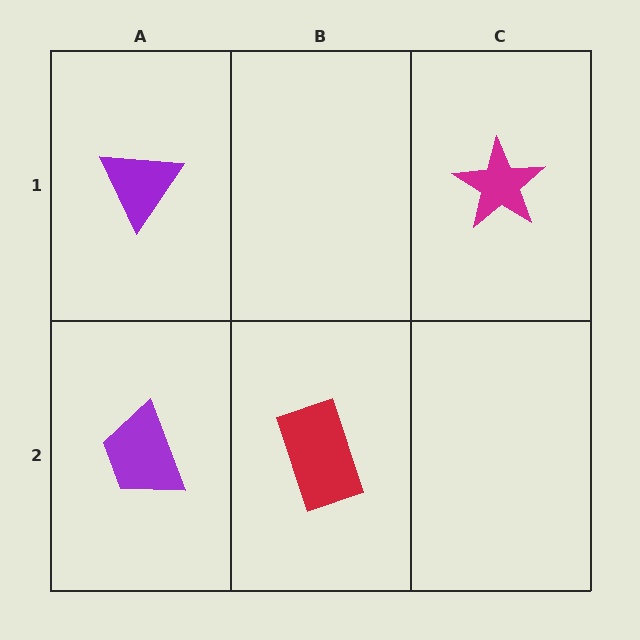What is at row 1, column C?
A magenta star.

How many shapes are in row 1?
2 shapes.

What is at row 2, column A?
A purple trapezoid.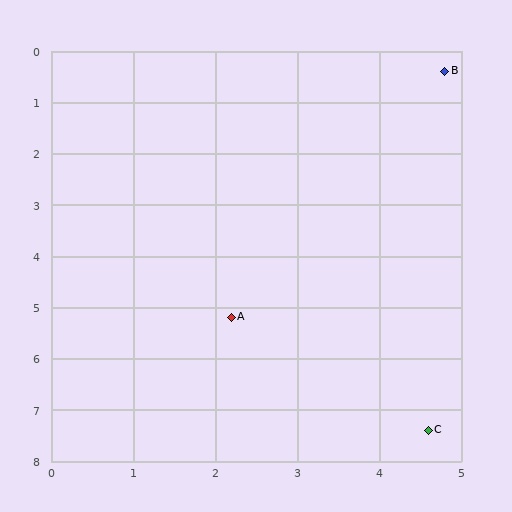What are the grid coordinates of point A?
Point A is at approximately (2.2, 5.2).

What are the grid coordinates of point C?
Point C is at approximately (4.6, 7.4).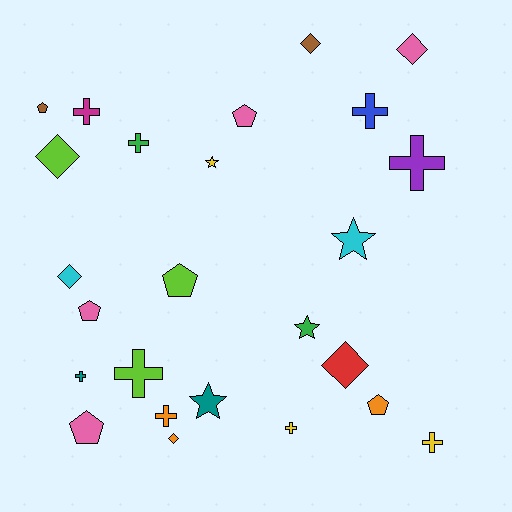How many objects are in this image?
There are 25 objects.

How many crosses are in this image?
There are 9 crosses.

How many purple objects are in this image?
There is 1 purple object.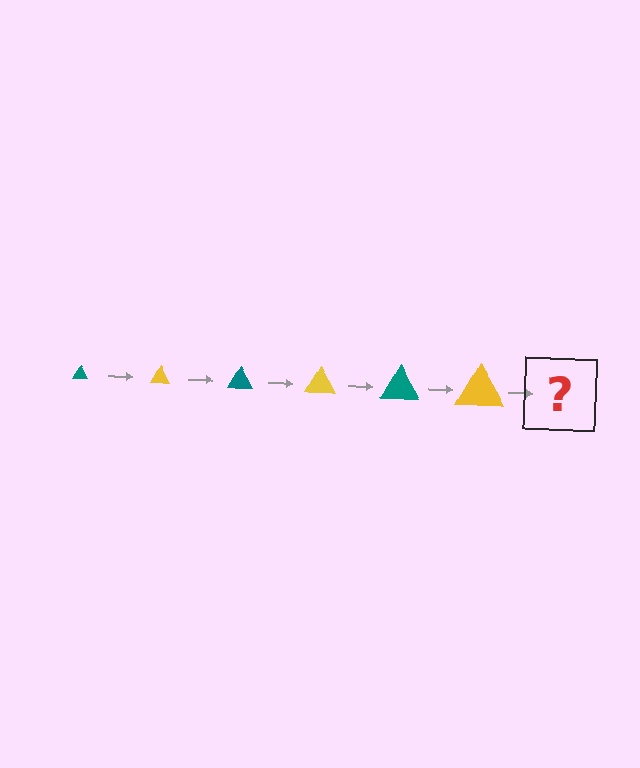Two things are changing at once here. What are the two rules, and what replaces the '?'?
The two rules are that the triangle grows larger each step and the color cycles through teal and yellow. The '?' should be a teal triangle, larger than the previous one.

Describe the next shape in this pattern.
It should be a teal triangle, larger than the previous one.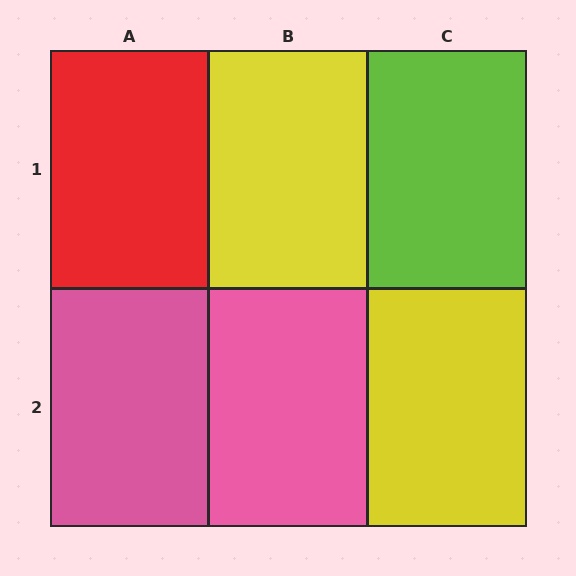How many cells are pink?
2 cells are pink.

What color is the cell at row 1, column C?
Lime.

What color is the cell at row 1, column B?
Yellow.